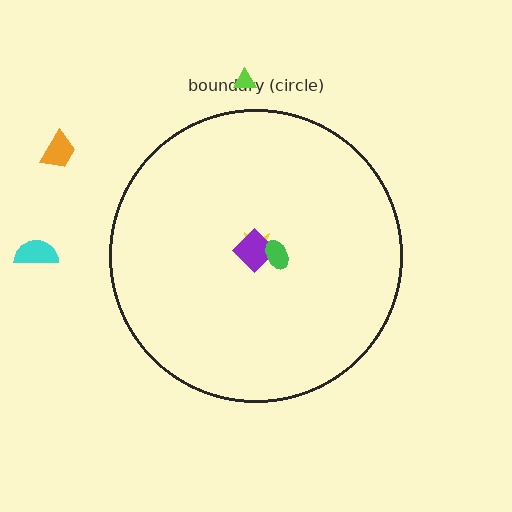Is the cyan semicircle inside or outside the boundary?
Outside.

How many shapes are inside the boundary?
3 inside, 3 outside.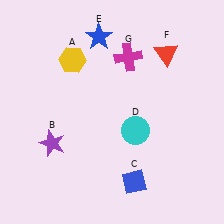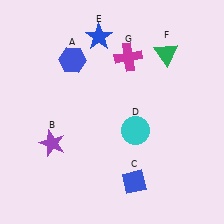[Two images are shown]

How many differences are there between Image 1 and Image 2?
There are 2 differences between the two images.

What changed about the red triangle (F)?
In Image 1, F is red. In Image 2, it changed to green.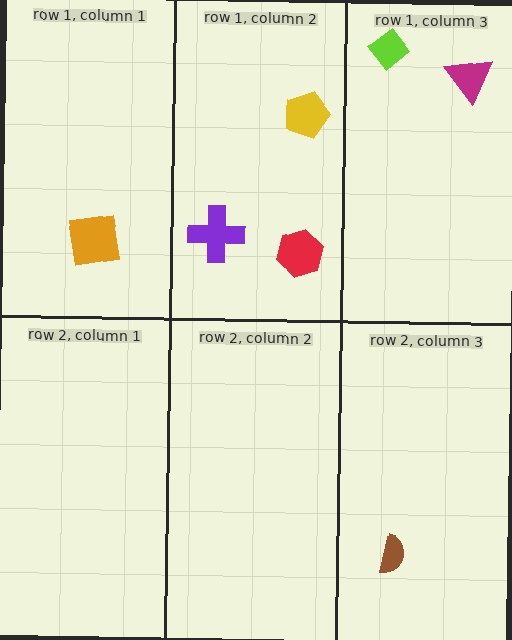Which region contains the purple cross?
The row 1, column 2 region.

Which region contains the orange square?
The row 1, column 1 region.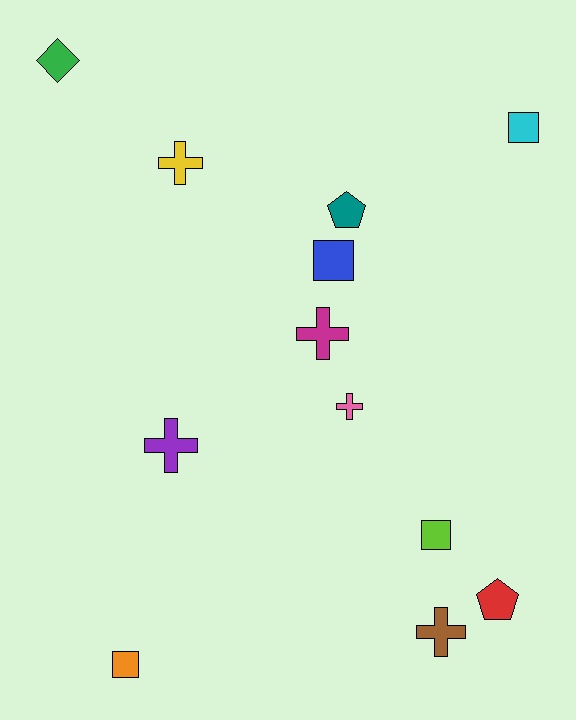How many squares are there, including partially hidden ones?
There are 4 squares.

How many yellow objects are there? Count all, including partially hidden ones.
There is 1 yellow object.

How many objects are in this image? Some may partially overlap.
There are 12 objects.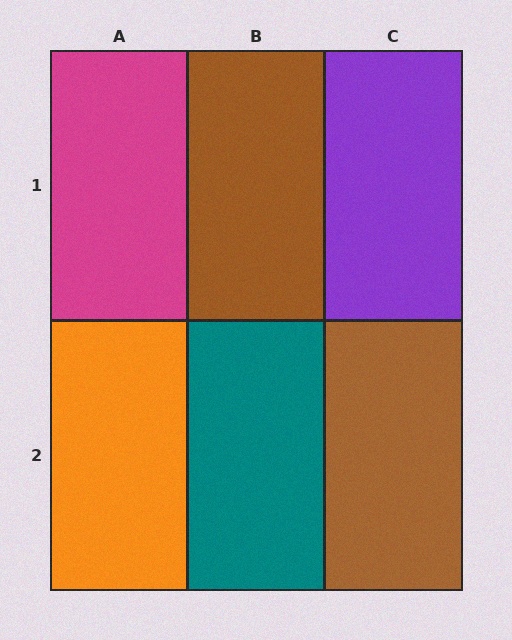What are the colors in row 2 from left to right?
Orange, teal, brown.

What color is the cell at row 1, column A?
Magenta.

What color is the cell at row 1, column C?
Purple.